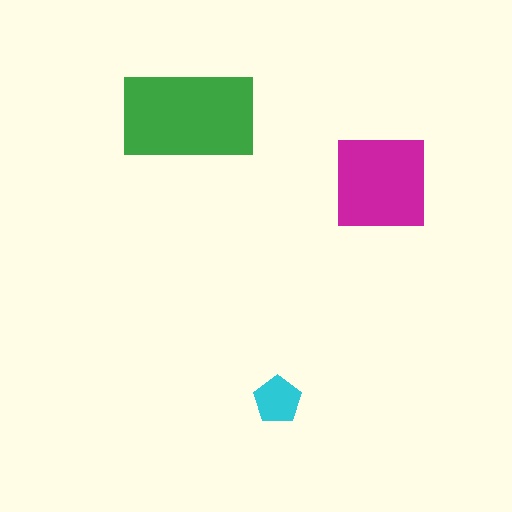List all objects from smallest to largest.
The cyan pentagon, the magenta square, the green rectangle.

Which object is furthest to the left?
The green rectangle is leftmost.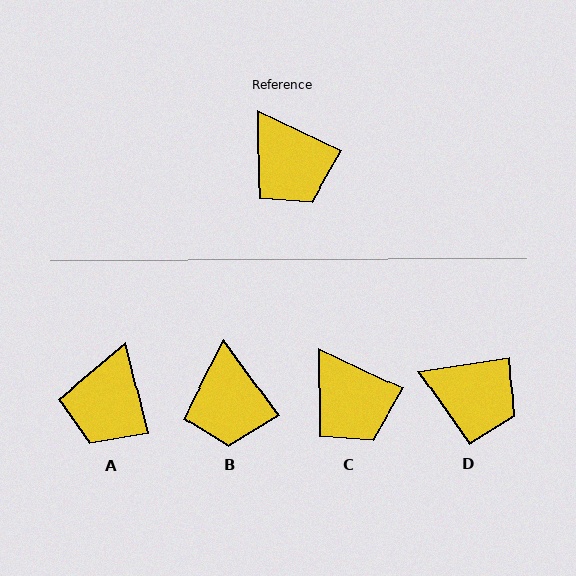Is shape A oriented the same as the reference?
No, it is off by about 50 degrees.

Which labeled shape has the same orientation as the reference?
C.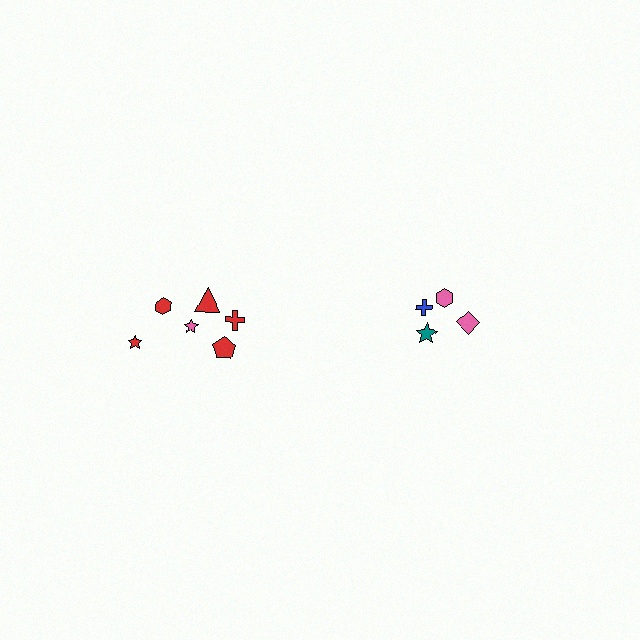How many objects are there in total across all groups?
There are 10 objects.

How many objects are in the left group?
There are 6 objects.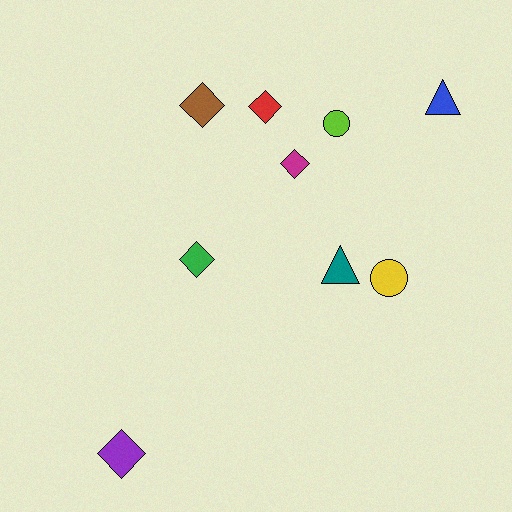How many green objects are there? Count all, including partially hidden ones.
There is 1 green object.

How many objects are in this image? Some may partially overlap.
There are 9 objects.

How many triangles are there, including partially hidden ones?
There are 2 triangles.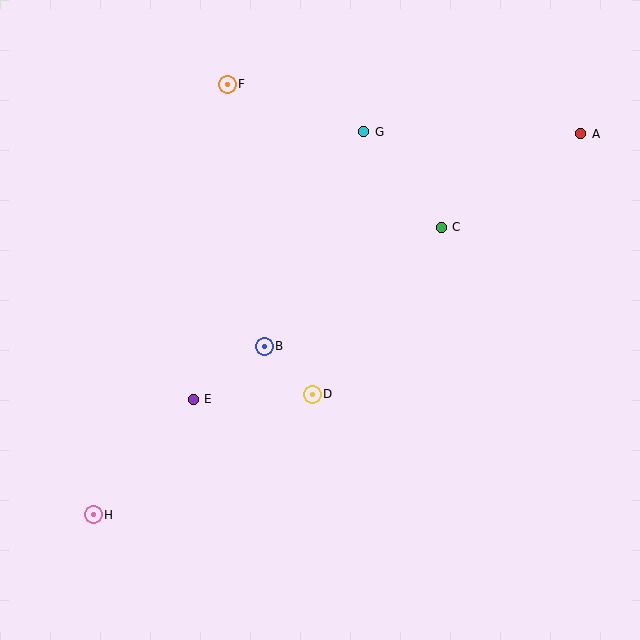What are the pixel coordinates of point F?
Point F is at (227, 84).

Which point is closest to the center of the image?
Point B at (264, 346) is closest to the center.